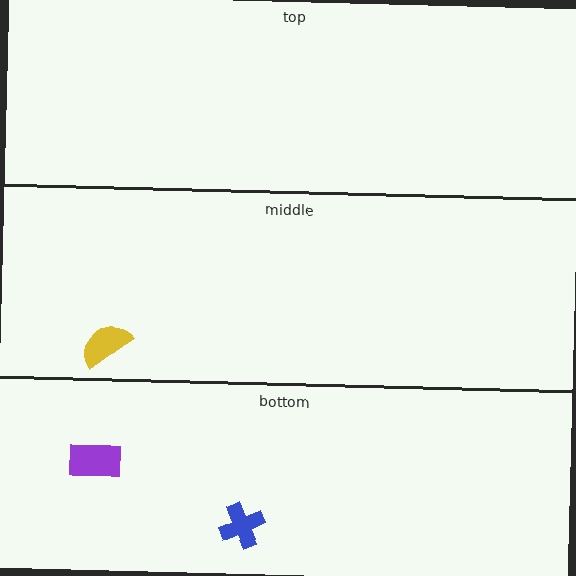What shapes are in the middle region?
The yellow semicircle.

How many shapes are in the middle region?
1.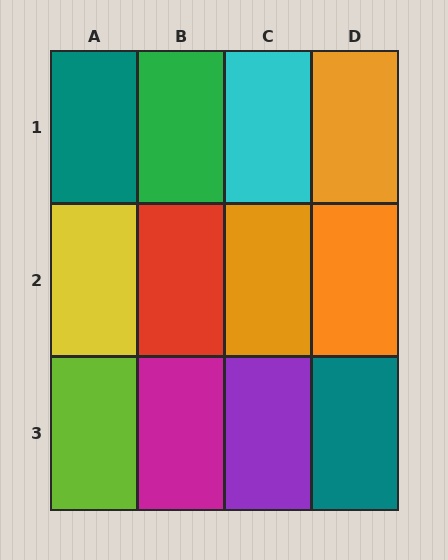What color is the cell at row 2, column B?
Red.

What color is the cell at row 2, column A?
Yellow.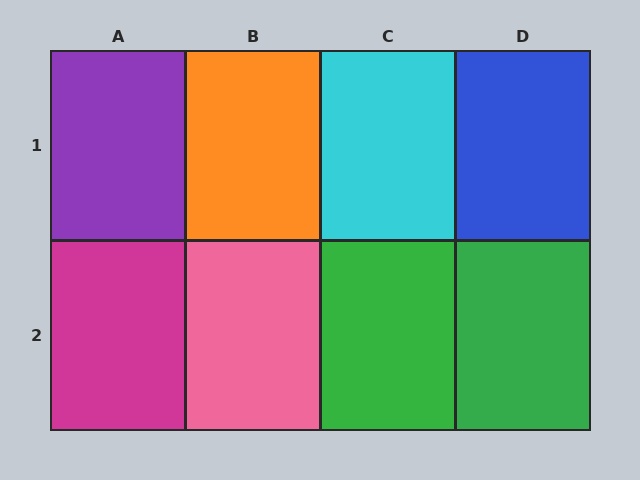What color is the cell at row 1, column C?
Cyan.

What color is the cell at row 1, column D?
Blue.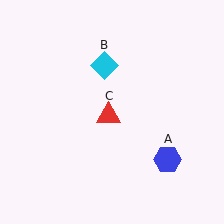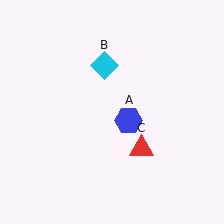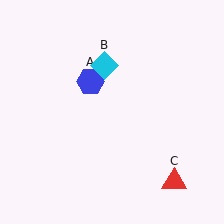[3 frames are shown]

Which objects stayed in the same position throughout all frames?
Cyan diamond (object B) remained stationary.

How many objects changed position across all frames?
2 objects changed position: blue hexagon (object A), red triangle (object C).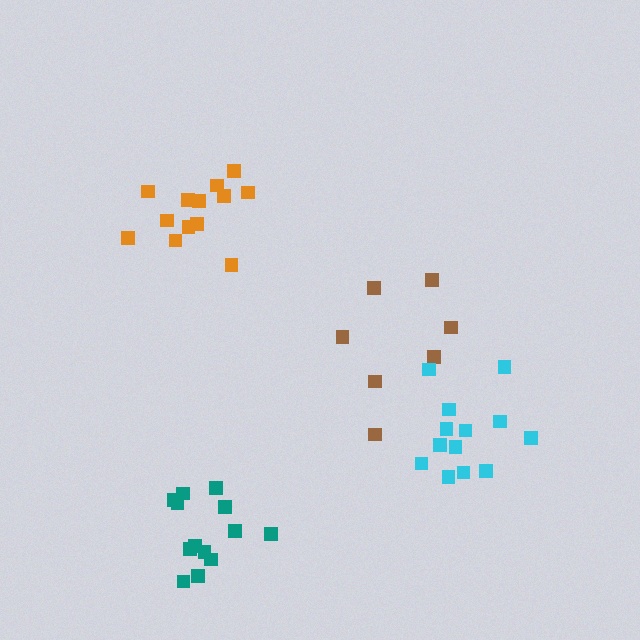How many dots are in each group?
Group 1: 13 dots, Group 2: 13 dots, Group 3: 7 dots, Group 4: 13 dots (46 total).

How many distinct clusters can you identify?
There are 4 distinct clusters.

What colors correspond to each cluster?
The clusters are colored: orange, teal, brown, cyan.